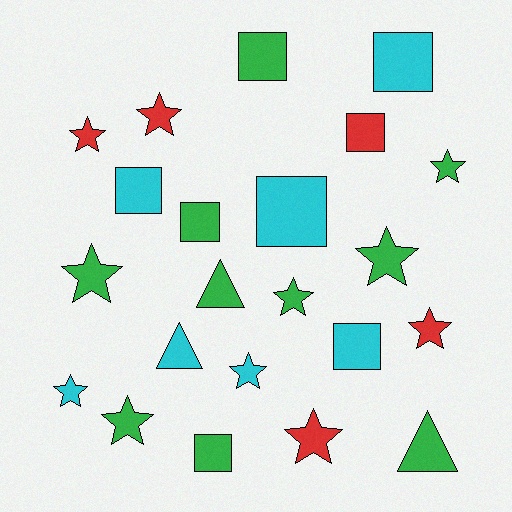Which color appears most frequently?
Green, with 10 objects.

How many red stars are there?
There are 4 red stars.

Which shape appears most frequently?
Star, with 11 objects.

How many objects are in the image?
There are 22 objects.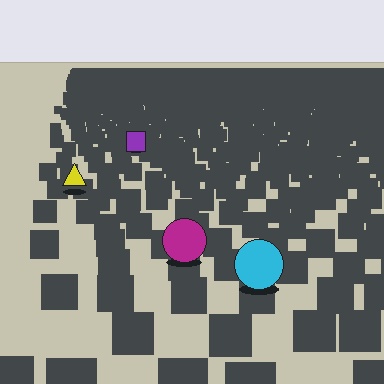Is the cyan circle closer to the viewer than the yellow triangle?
Yes. The cyan circle is closer — you can tell from the texture gradient: the ground texture is coarser near it.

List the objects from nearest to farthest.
From nearest to farthest: the cyan circle, the magenta circle, the yellow triangle, the purple square.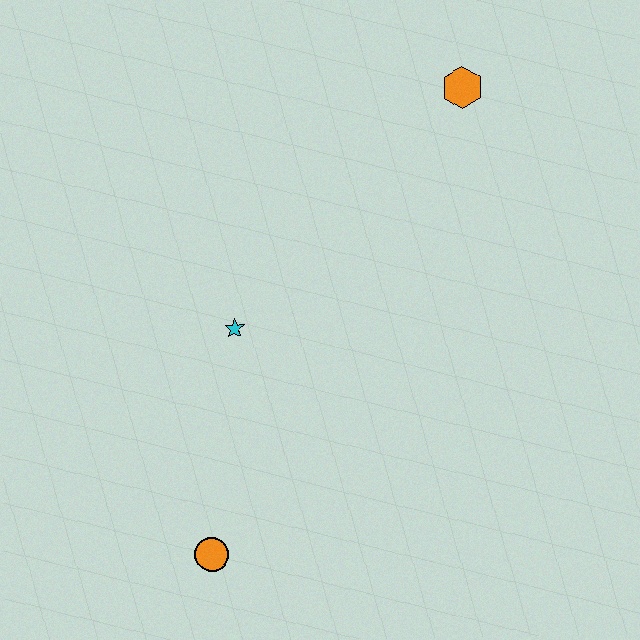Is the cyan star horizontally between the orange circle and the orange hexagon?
Yes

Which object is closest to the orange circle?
The cyan star is closest to the orange circle.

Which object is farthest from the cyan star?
The orange hexagon is farthest from the cyan star.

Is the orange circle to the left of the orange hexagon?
Yes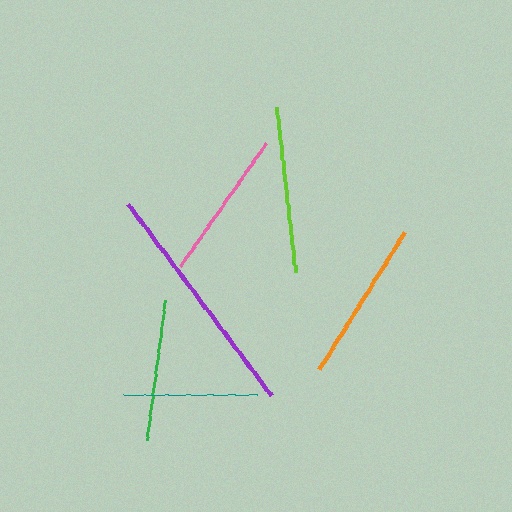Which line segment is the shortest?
The teal line is the shortest at approximately 133 pixels.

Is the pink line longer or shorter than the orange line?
The orange line is longer than the pink line.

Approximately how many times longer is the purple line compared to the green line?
The purple line is approximately 1.7 times the length of the green line.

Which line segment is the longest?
The purple line is the longest at approximately 238 pixels.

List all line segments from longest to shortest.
From longest to shortest: purple, lime, orange, pink, green, teal.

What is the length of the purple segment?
The purple segment is approximately 238 pixels long.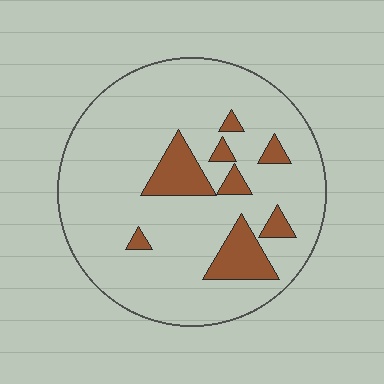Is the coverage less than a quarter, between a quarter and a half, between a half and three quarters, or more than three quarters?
Less than a quarter.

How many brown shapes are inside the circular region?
8.